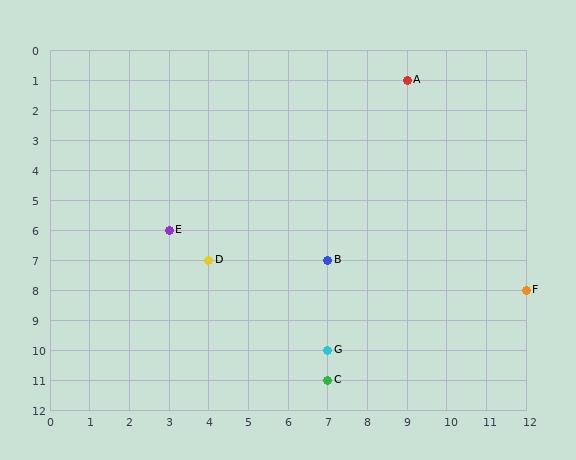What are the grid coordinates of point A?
Point A is at grid coordinates (9, 1).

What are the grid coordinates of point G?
Point G is at grid coordinates (7, 10).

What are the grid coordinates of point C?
Point C is at grid coordinates (7, 11).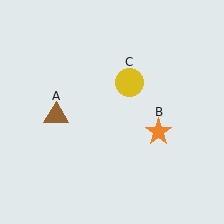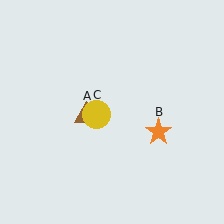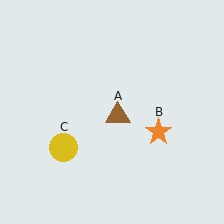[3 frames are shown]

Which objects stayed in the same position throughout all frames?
Orange star (object B) remained stationary.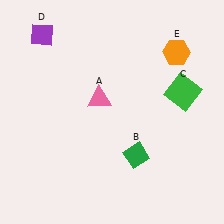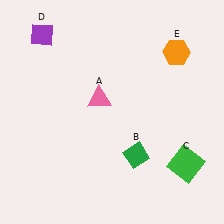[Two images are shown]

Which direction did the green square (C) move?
The green square (C) moved down.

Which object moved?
The green square (C) moved down.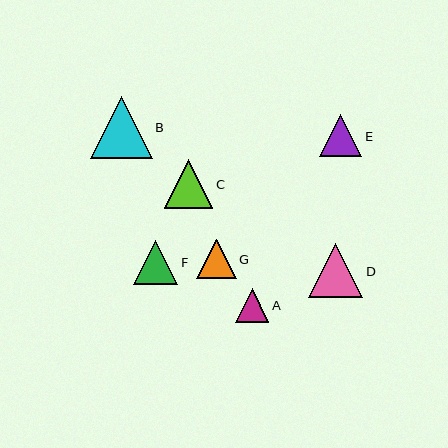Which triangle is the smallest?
Triangle A is the smallest with a size of approximately 33 pixels.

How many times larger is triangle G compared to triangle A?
Triangle G is approximately 1.2 times the size of triangle A.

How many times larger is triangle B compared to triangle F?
Triangle B is approximately 1.4 times the size of triangle F.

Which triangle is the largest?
Triangle B is the largest with a size of approximately 62 pixels.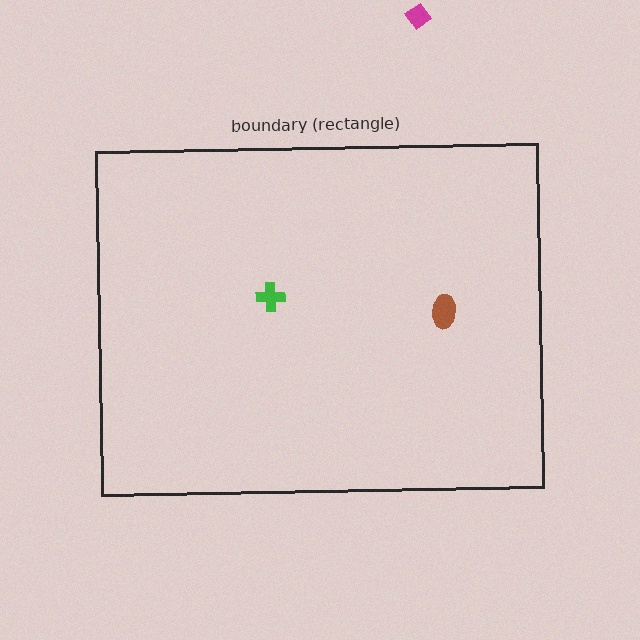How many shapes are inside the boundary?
2 inside, 1 outside.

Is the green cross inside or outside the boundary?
Inside.